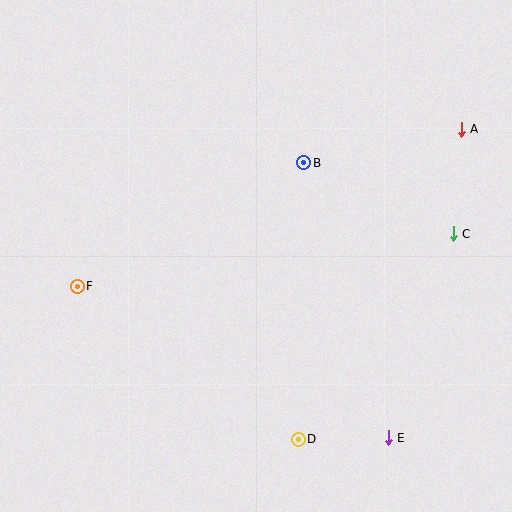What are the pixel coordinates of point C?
Point C is at (453, 234).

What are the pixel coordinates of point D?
Point D is at (298, 439).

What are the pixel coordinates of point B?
Point B is at (304, 163).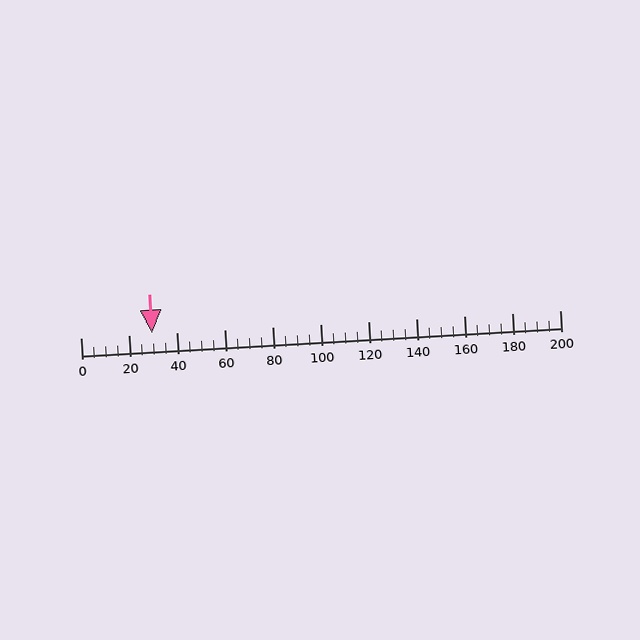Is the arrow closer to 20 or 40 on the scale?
The arrow is closer to 20.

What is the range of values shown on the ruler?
The ruler shows values from 0 to 200.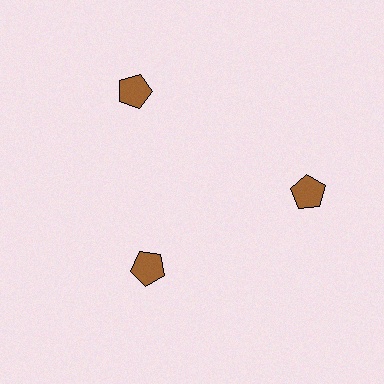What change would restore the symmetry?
The symmetry would be restored by moving it outward, back onto the ring so that all 3 pentagons sit at equal angles and equal distance from the center.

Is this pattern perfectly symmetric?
No. The 3 brown pentagons are arranged in a ring, but one element near the 7 o'clock position is pulled inward toward the center, breaking the 3-fold rotational symmetry.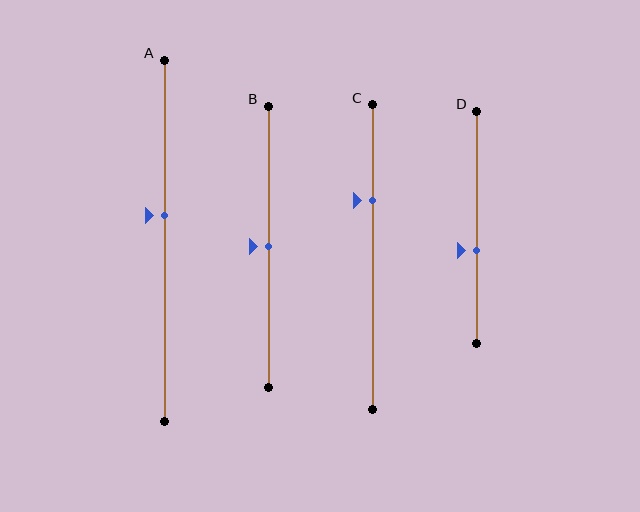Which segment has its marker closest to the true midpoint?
Segment B has its marker closest to the true midpoint.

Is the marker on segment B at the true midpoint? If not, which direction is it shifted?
Yes, the marker on segment B is at the true midpoint.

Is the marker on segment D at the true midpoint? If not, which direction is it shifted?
No, the marker on segment D is shifted downward by about 10% of the segment length.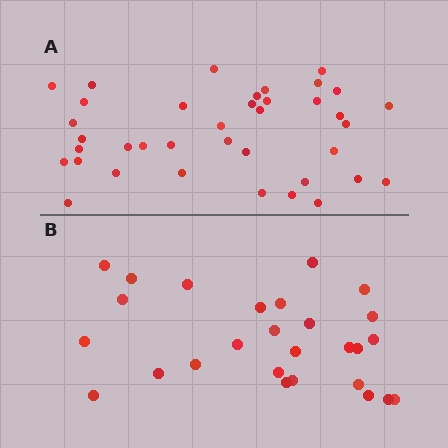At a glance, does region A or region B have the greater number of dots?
Region A (the top region) has more dots.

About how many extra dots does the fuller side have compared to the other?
Region A has roughly 12 or so more dots than region B.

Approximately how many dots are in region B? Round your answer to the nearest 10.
About 30 dots. (The exact count is 27, which rounds to 30.)